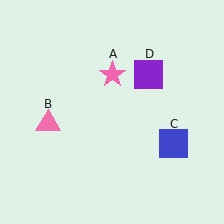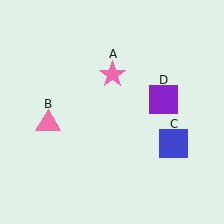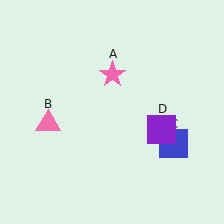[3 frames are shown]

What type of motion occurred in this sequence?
The purple square (object D) rotated clockwise around the center of the scene.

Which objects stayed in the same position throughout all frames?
Pink star (object A) and pink triangle (object B) and blue square (object C) remained stationary.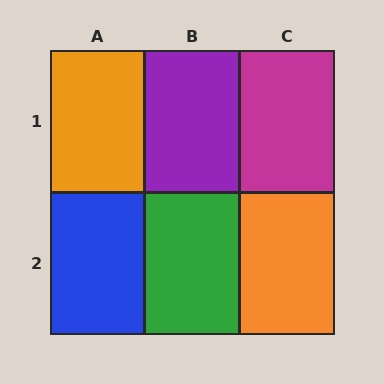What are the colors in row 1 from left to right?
Orange, purple, magenta.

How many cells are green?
1 cell is green.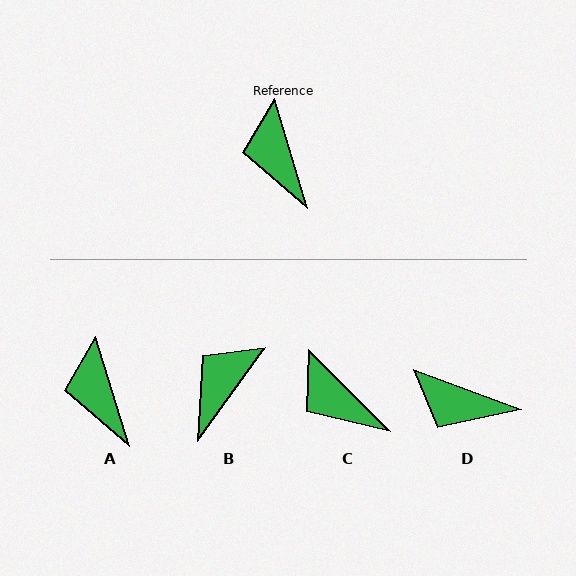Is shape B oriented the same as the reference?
No, it is off by about 53 degrees.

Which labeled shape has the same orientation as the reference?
A.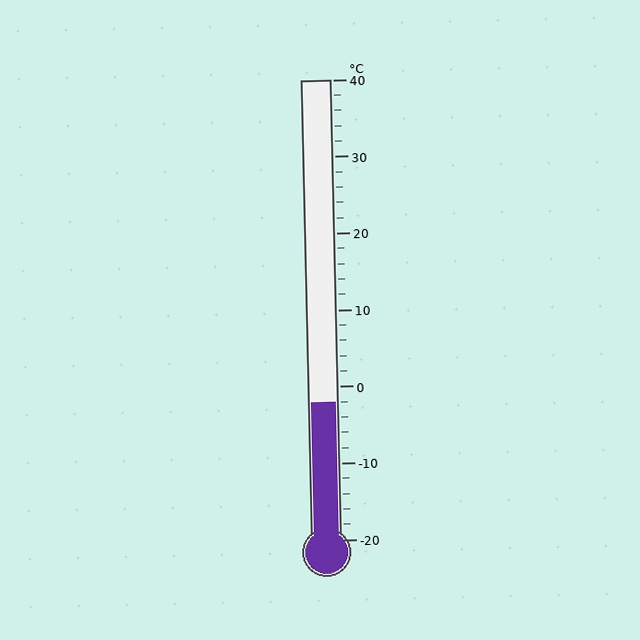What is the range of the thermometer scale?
The thermometer scale ranges from -20°C to 40°C.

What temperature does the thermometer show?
The thermometer shows approximately -2°C.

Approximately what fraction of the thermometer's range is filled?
The thermometer is filled to approximately 30% of its range.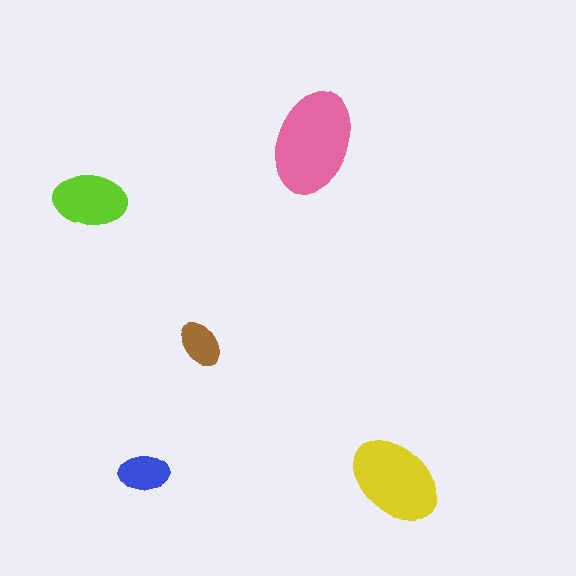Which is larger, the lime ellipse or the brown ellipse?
The lime one.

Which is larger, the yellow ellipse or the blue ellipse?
The yellow one.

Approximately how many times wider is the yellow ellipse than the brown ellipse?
About 2 times wider.